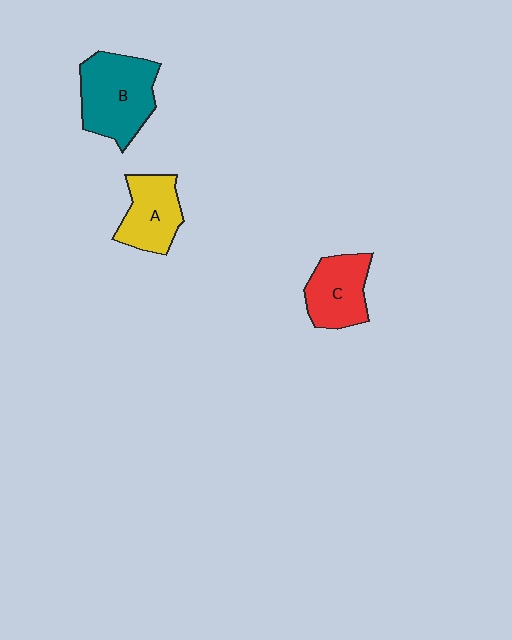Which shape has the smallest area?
Shape A (yellow).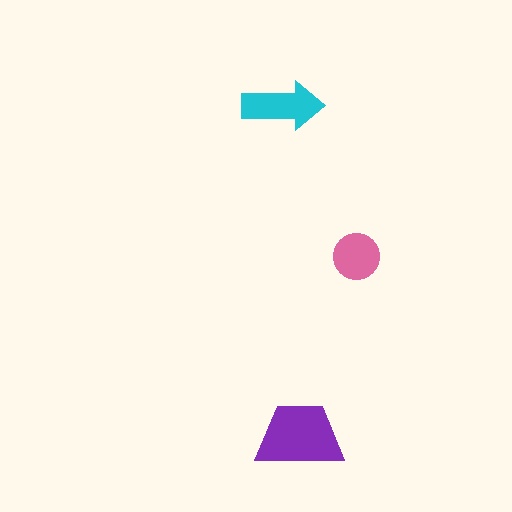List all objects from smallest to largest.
The pink circle, the cyan arrow, the purple trapezoid.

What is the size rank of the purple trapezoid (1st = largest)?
1st.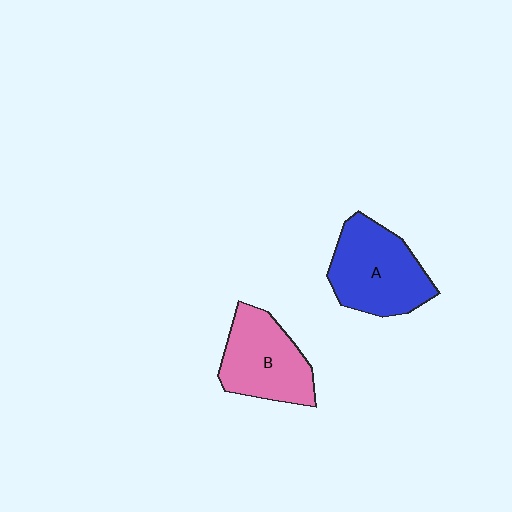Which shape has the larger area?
Shape A (blue).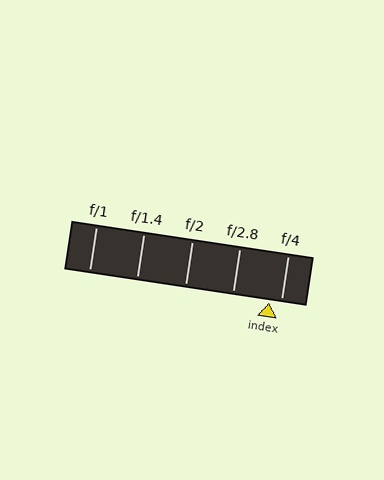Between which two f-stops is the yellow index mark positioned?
The index mark is between f/2.8 and f/4.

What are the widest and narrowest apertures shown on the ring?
The widest aperture shown is f/1 and the narrowest is f/4.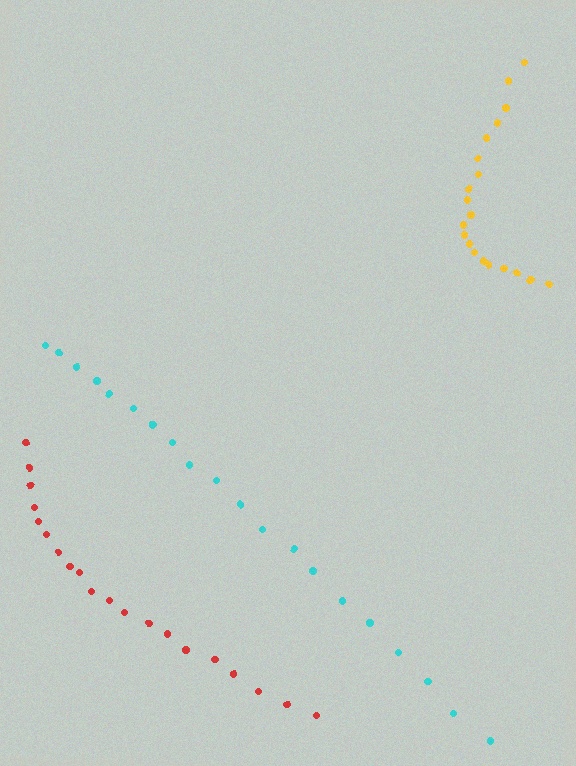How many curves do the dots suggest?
There are 3 distinct paths.